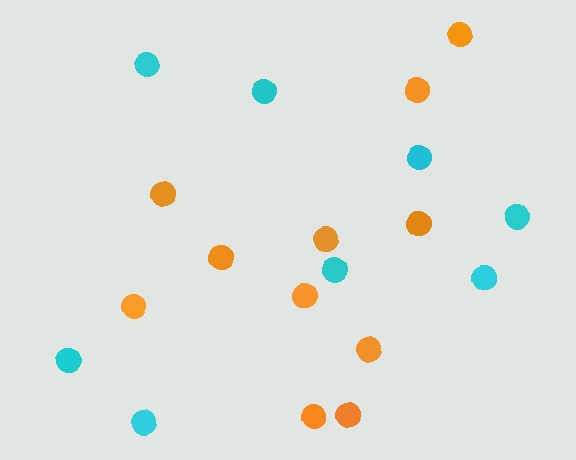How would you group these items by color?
There are 2 groups: one group of cyan circles (8) and one group of orange circles (11).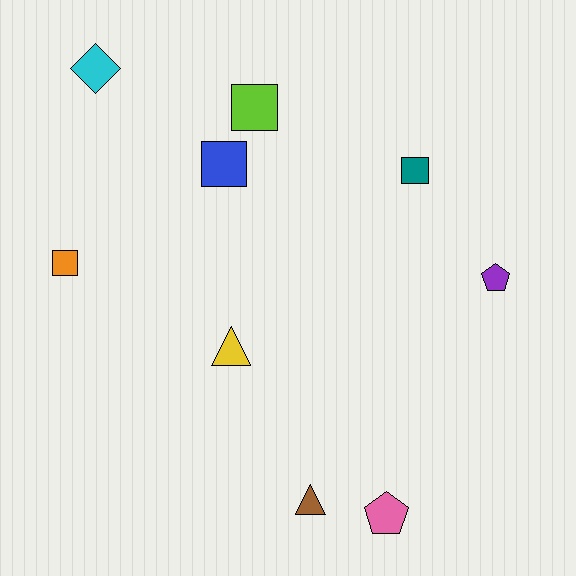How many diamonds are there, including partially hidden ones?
There is 1 diamond.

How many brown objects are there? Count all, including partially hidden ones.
There is 1 brown object.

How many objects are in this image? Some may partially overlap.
There are 9 objects.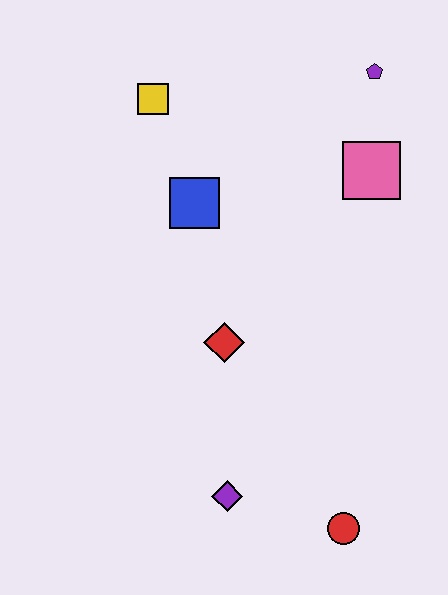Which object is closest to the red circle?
The purple diamond is closest to the red circle.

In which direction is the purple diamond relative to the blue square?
The purple diamond is below the blue square.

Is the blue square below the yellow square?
Yes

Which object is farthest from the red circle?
The yellow square is farthest from the red circle.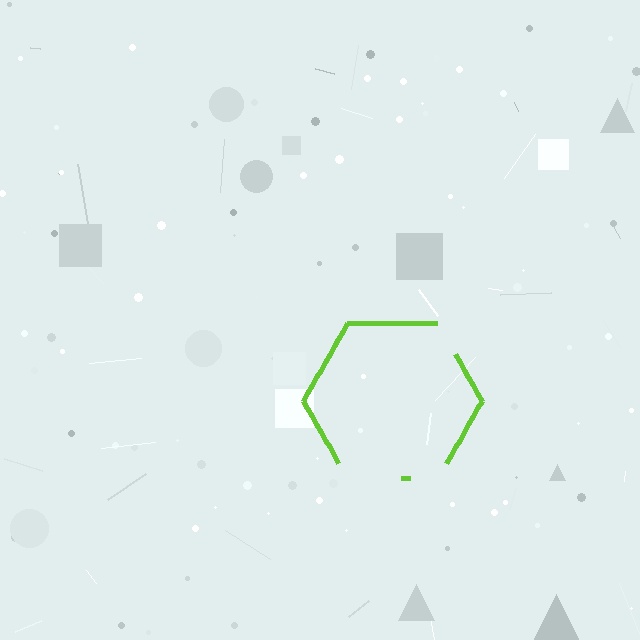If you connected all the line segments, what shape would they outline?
They would outline a hexagon.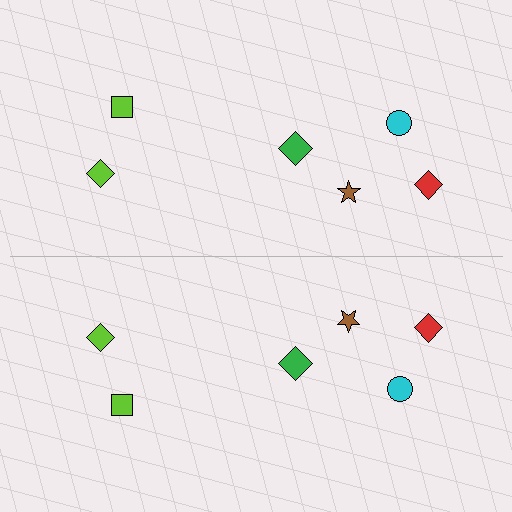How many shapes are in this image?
There are 12 shapes in this image.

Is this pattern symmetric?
Yes, this pattern has bilateral (reflection) symmetry.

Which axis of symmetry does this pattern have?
The pattern has a horizontal axis of symmetry running through the center of the image.